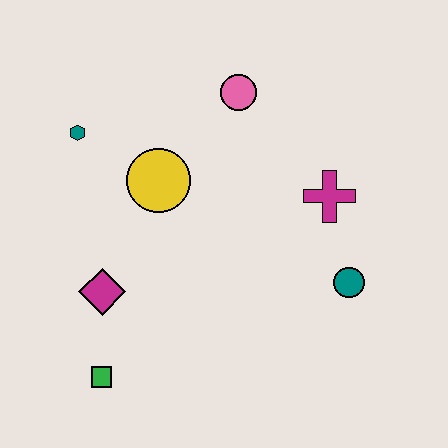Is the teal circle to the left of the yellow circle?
No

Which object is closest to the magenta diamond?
The green square is closest to the magenta diamond.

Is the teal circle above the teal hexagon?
No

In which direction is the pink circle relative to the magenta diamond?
The pink circle is above the magenta diamond.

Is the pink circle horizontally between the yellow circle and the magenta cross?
Yes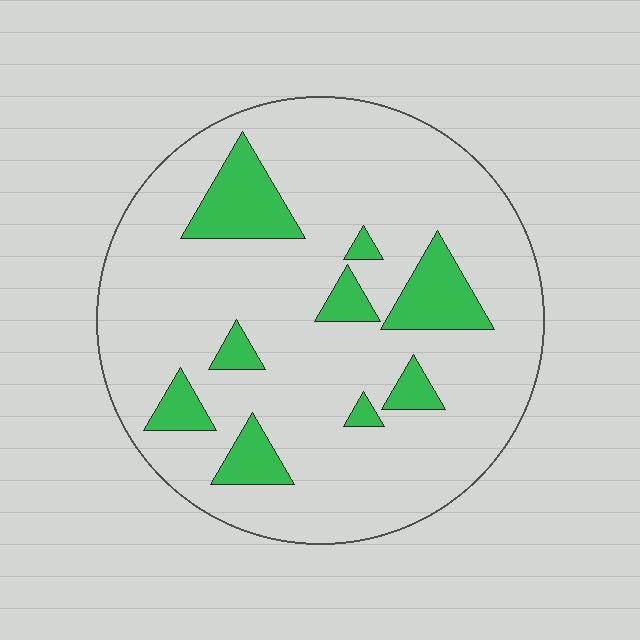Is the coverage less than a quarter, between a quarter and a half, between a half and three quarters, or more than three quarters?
Less than a quarter.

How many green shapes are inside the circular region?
9.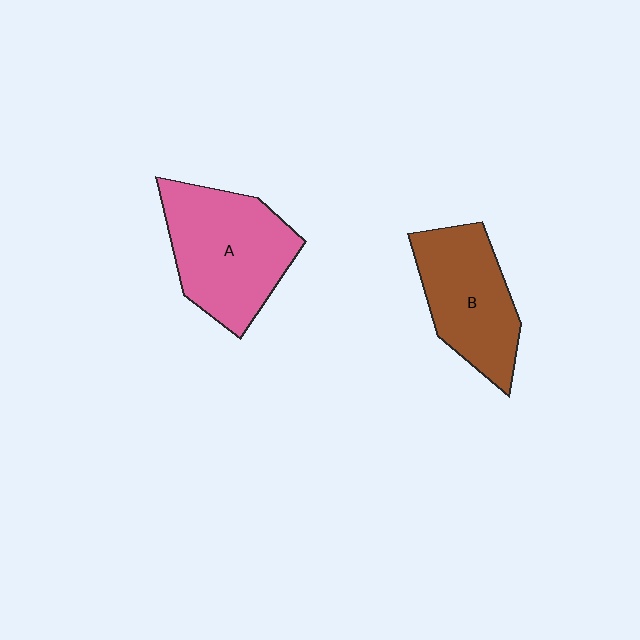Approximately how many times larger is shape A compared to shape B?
Approximately 1.2 times.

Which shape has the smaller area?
Shape B (brown).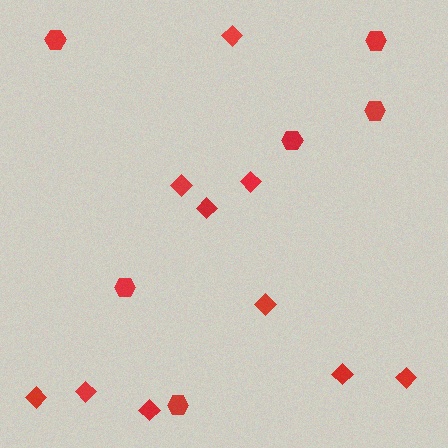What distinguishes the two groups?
There are 2 groups: one group of diamonds (10) and one group of hexagons (6).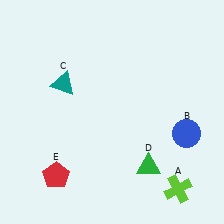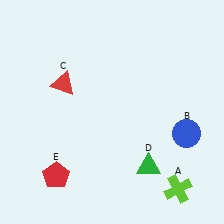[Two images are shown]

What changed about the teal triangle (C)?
In Image 1, C is teal. In Image 2, it changed to red.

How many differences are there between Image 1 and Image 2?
There is 1 difference between the two images.